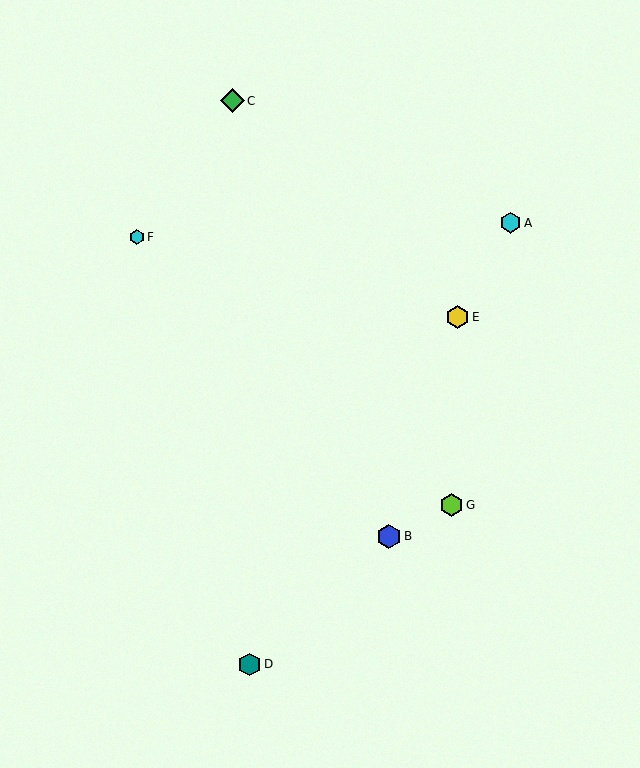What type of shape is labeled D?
Shape D is a teal hexagon.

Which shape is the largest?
The blue hexagon (labeled B) is the largest.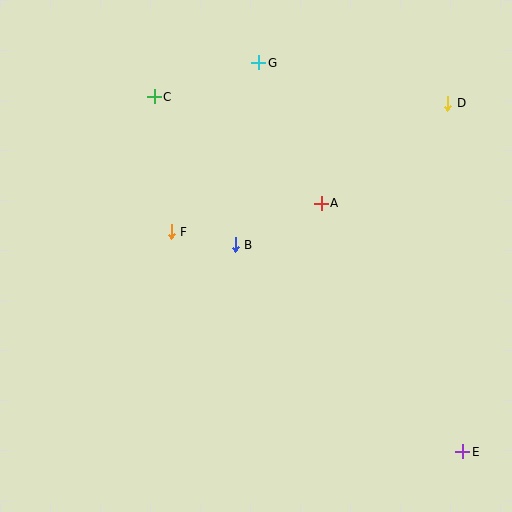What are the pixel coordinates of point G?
Point G is at (259, 63).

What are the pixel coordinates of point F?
Point F is at (171, 232).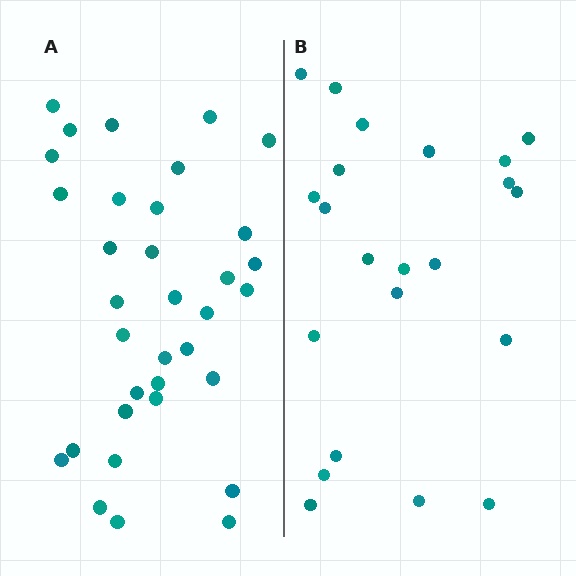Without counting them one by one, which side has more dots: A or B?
Region A (the left region) has more dots.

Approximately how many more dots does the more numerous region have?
Region A has roughly 12 or so more dots than region B.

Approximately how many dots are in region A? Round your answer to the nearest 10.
About 30 dots. (The exact count is 34, which rounds to 30.)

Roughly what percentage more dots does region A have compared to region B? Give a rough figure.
About 55% more.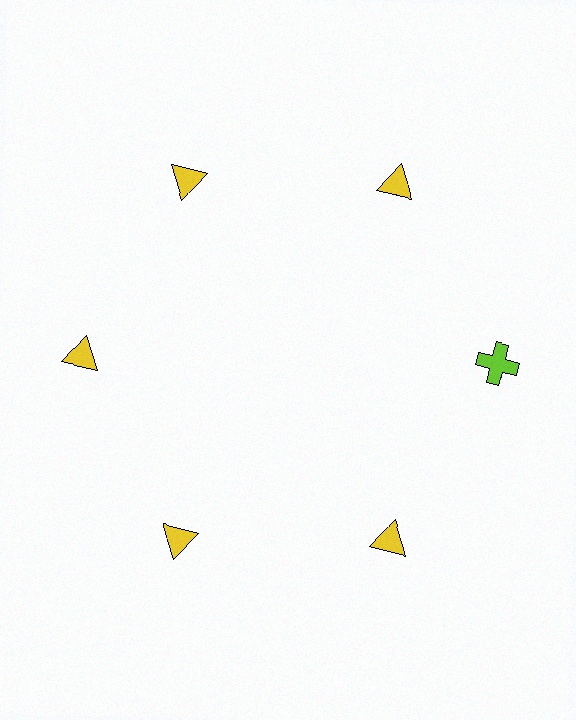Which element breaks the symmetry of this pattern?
The lime cross at roughly the 3 o'clock position breaks the symmetry. All other shapes are yellow triangles.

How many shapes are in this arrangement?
There are 6 shapes arranged in a ring pattern.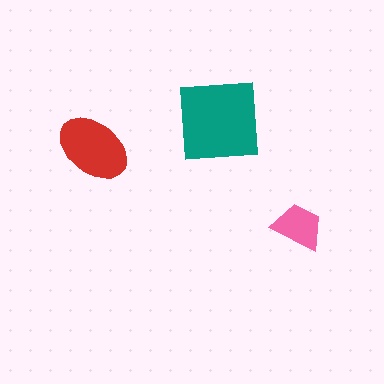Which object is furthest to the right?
The pink trapezoid is rightmost.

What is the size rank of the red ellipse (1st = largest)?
2nd.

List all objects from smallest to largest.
The pink trapezoid, the red ellipse, the teal square.